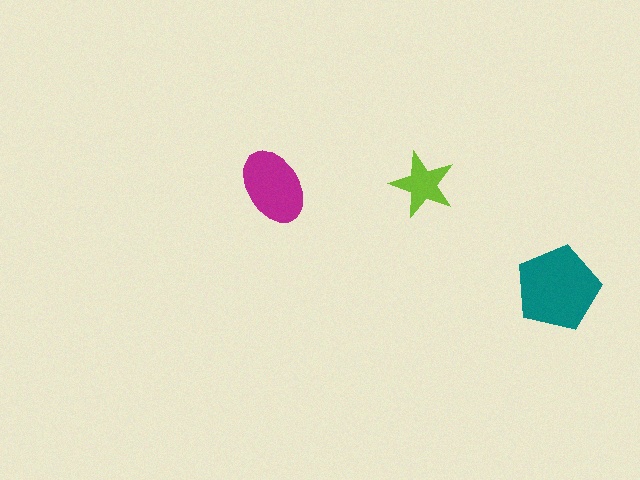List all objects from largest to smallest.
The teal pentagon, the magenta ellipse, the lime star.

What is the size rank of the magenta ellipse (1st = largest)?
2nd.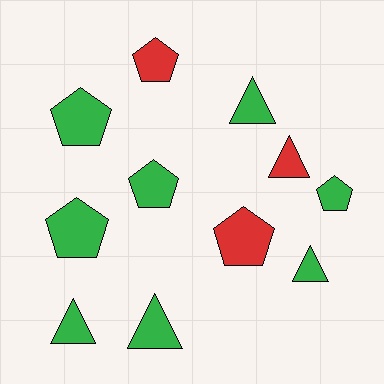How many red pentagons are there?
There are 2 red pentagons.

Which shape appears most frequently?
Pentagon, with 6 objects.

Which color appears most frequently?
Green, with 8 objects.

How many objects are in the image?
There are 11 objects.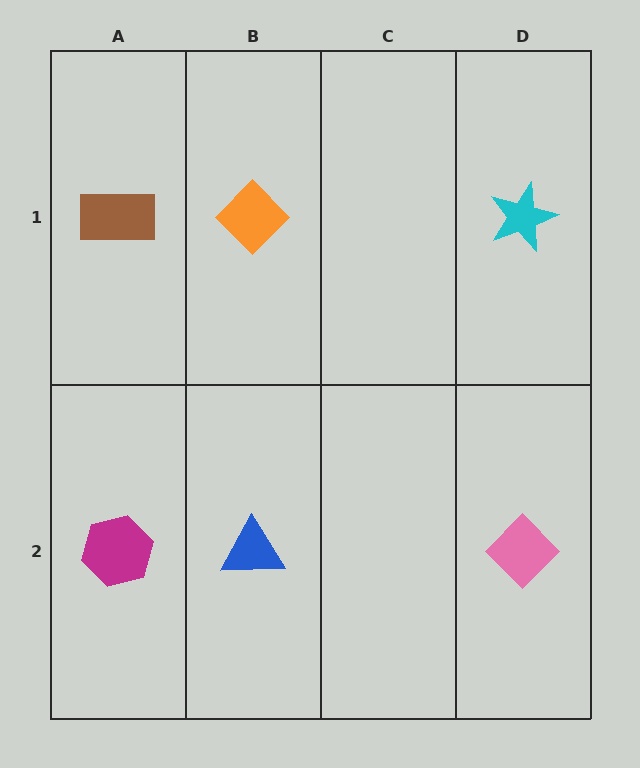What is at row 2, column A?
A magenta hexagon.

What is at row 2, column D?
A pink diamond.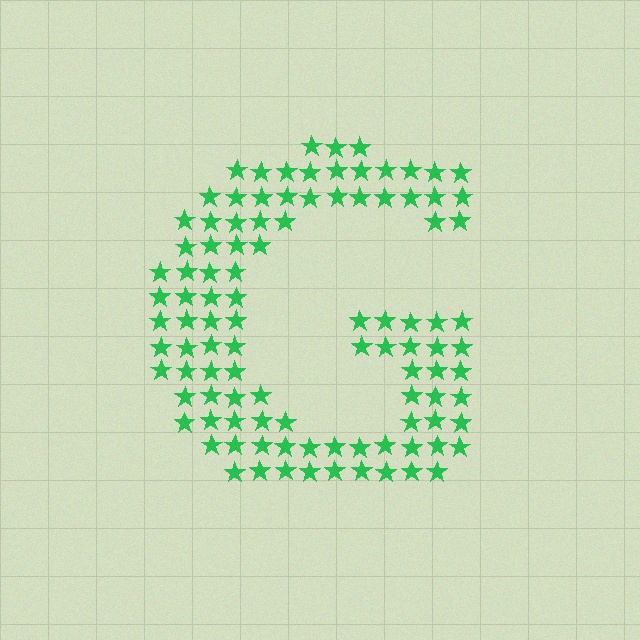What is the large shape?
The large shape is the letter G.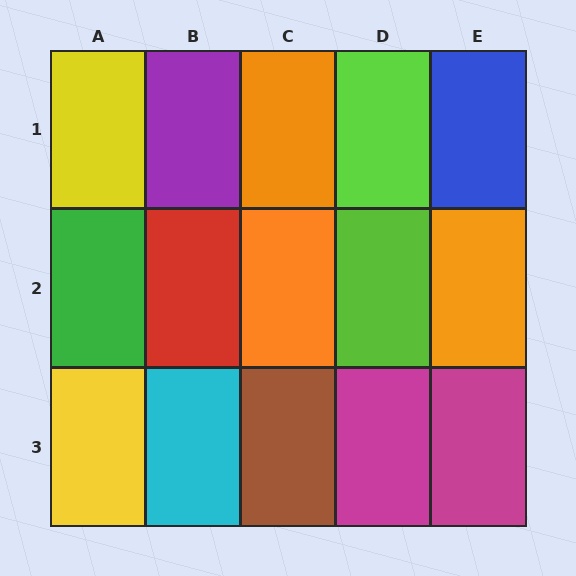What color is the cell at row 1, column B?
Purple.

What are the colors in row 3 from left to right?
Yellow, cyan, brown, magenta, magenta.